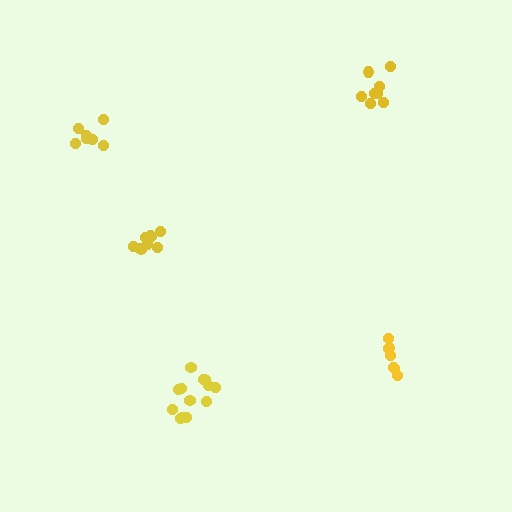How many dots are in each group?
Group 1: 9 dots, Group 2: 8 dots, Group 3: 13 dots, Group 4: 7 dots, Group 5: 7 dots (44 total).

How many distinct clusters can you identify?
There are 5 distinct clusters.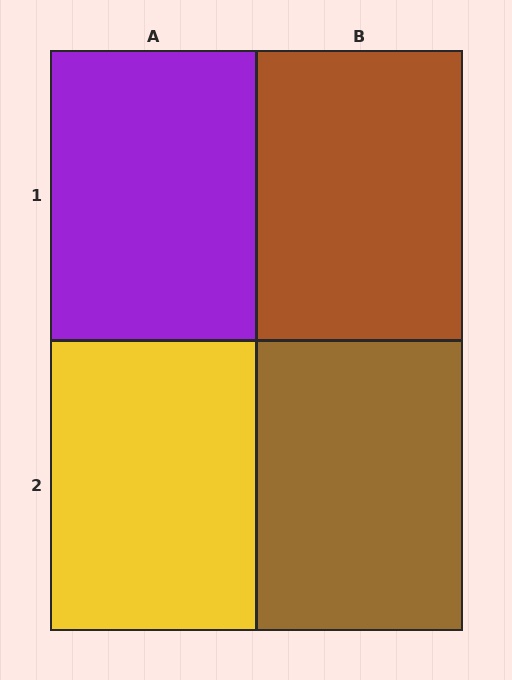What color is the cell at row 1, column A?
Purple.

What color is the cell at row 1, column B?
Brown.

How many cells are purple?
1 cell is purple.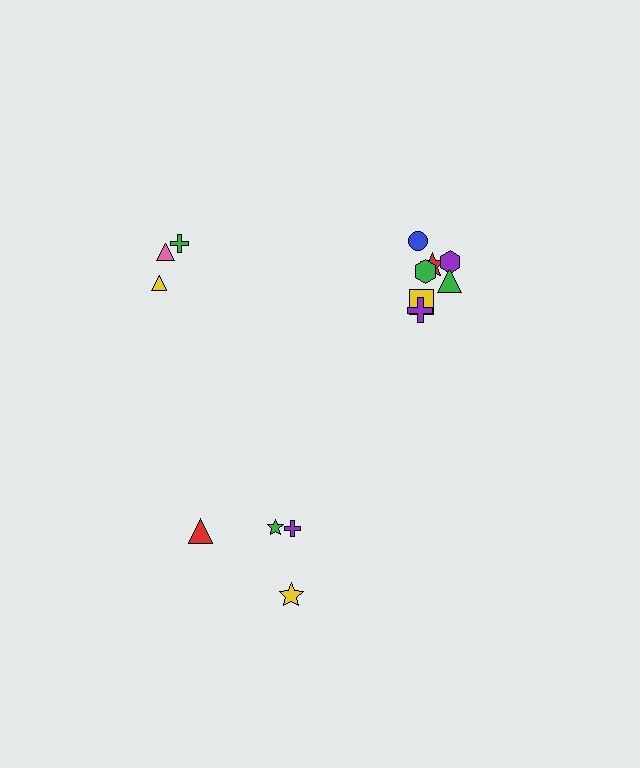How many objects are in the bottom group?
There are 4 objects.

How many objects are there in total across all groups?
There are 14 objects.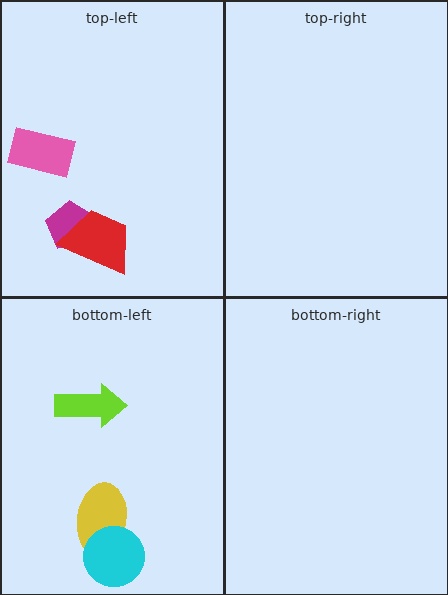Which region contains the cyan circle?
The bottom-left region.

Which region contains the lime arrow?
The bottom-left region.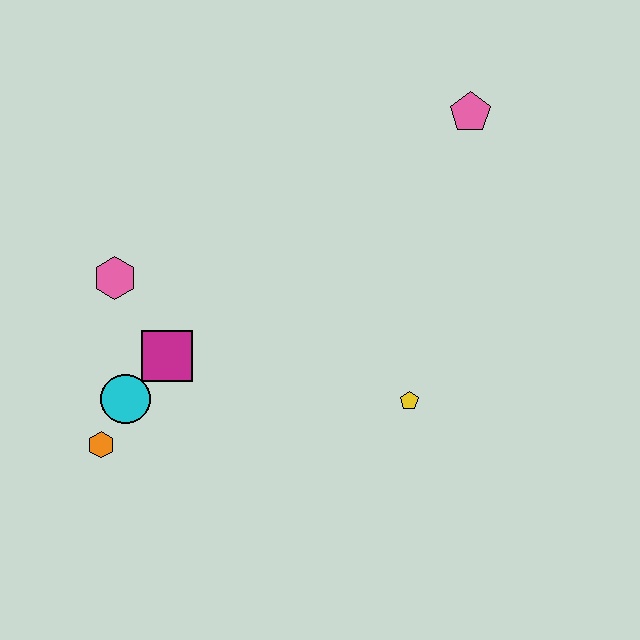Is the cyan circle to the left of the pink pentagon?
Yes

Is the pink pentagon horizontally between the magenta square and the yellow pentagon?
No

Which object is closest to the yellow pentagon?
The magenta square is closest to the yellow pentagon.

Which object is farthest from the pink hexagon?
The pink pentagon is farthest from the pink hexagon.